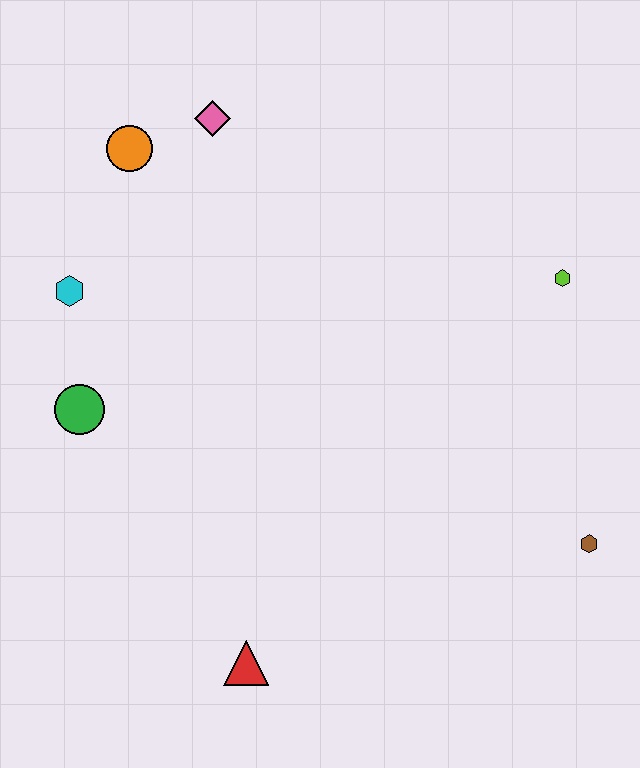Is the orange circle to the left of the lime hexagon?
Yes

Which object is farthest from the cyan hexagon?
The brown hexagon is farthest from the cyan hexagon.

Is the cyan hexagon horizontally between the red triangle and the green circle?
No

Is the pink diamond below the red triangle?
No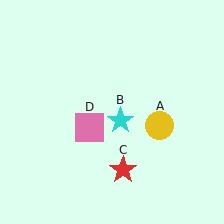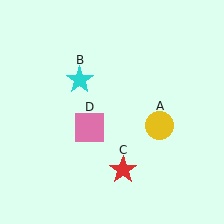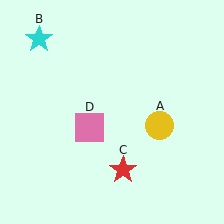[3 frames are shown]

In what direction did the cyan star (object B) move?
The cyan star (object B) moved up and to the left.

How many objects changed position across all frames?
1 object changed position: cyan star (object B).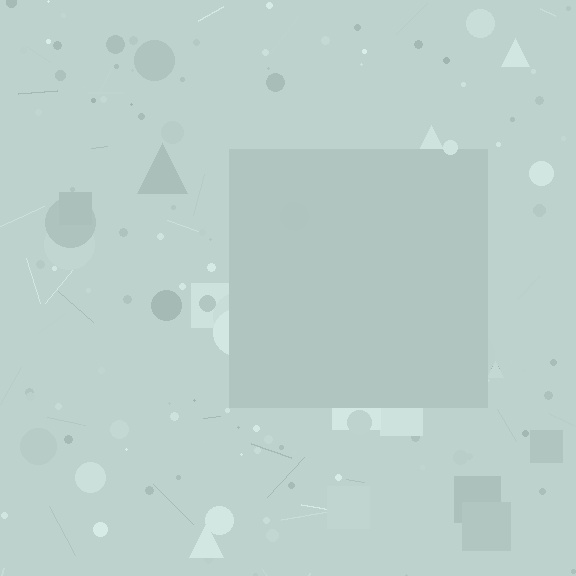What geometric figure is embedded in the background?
A square is embedded in the background.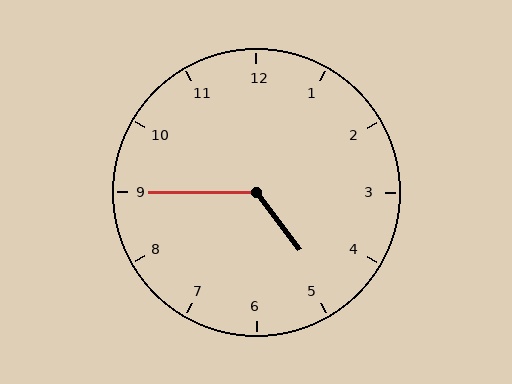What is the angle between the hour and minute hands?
Approximately 128 degrees.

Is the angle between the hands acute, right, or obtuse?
It is obtuse.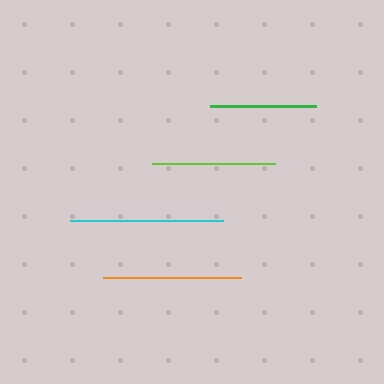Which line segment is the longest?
The cyan line is the longest at approximately 153 pixels.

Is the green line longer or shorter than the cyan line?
The cyan line is longer than the green line.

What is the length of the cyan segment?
The cyan segment is approximately 153 pixels long.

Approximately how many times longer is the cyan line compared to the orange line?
The cyan line is approximately 1.1 times the length of the orange line.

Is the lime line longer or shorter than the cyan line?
The cyan line is longer than the lime line.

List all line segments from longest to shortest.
From longest to shortest: cyan, orange, lime, green.